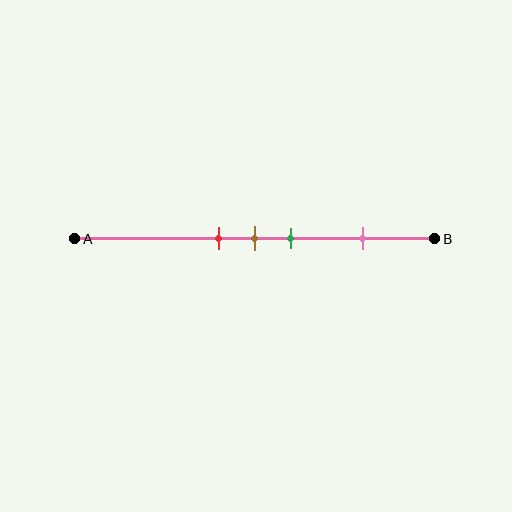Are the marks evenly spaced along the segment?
No, the marks are not evenly spaced.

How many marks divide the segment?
There are 4 marks dividing the segment.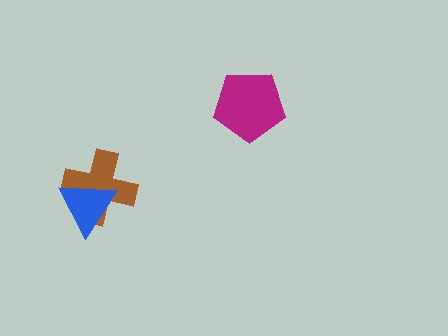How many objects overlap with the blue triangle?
1 object overlaps with the blue triangle.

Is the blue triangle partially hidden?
No, no other shape covers it.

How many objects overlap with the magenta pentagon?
0 objects overlap with the magenta pentagon.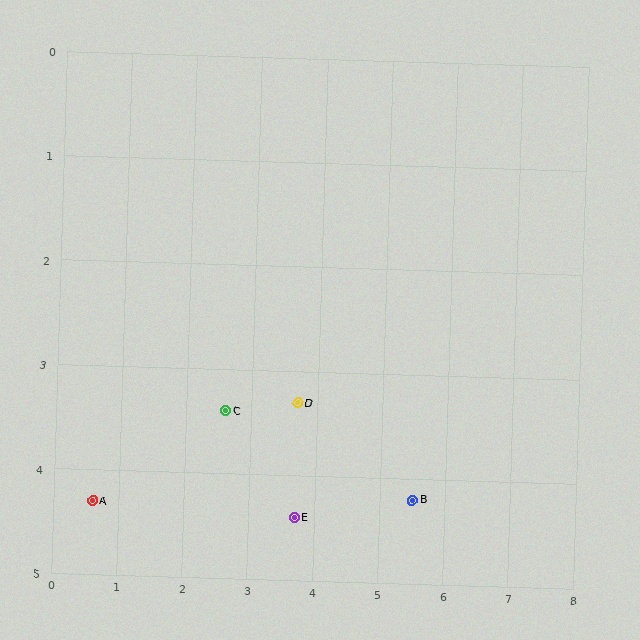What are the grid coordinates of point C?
Point C is at approximately (2.6, 3.4).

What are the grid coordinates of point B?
Point B is at approximately (5.5, 4.2).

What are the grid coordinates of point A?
Point A is at approximately (0.6, 4.3).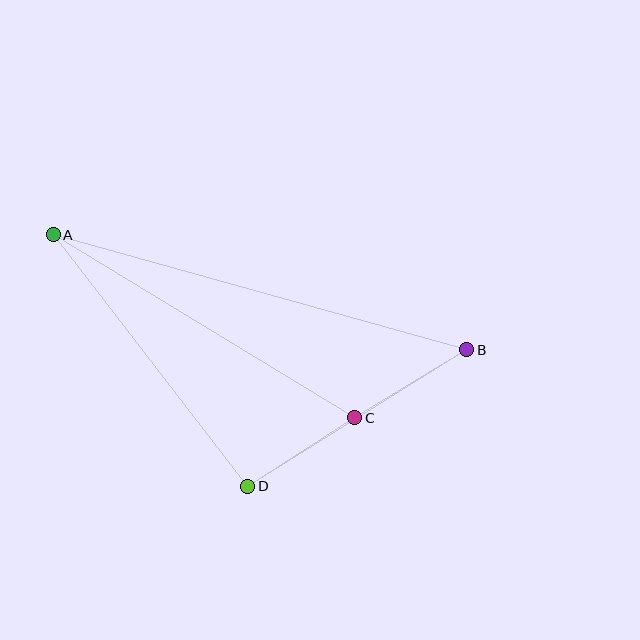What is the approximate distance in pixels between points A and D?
The distance between A and D is approximately 318 pixels.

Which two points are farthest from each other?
Points A and B are farthest from each other.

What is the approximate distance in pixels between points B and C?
The distance between B and C is approximately 131 pixels.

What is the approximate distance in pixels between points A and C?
The distance between A and C is approximately 353 pixels.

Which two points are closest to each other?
Points C and D are closest to each other.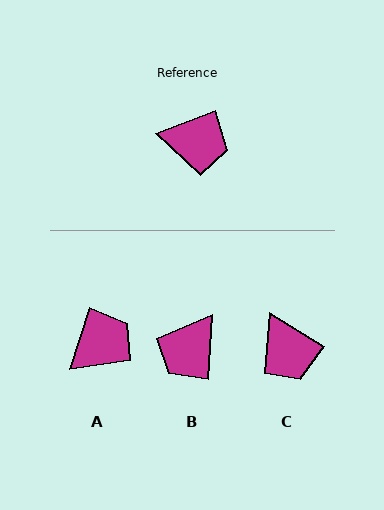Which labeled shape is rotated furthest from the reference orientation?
B, about 115 degrees away.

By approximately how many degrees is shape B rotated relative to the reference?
Approximately 115 degrees clockwise.